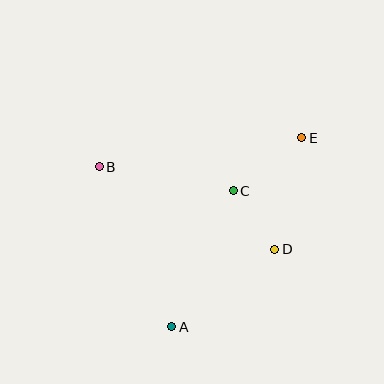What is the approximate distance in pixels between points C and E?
The distance between C and E is approximately 87 pixels.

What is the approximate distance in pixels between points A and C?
The distance between A and C is approximately 149 pixels.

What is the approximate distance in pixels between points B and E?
The distance between B and E is approximately 205 pixels.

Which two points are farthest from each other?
Points A and E are farthest from each other.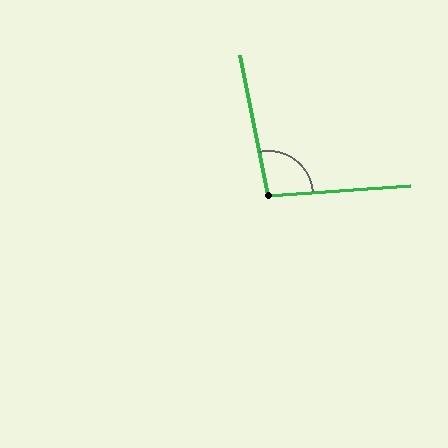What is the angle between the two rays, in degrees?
Approximately 97 degrees.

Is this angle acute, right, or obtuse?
It is obtuse.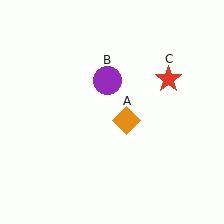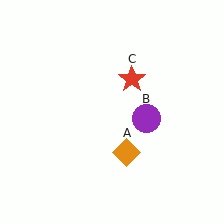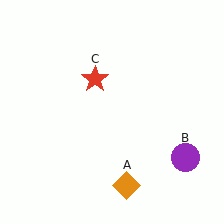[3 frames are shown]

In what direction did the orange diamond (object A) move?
The orange diamond (object A) moved down.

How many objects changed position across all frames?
3 objects changed position: orange diamond (object A), purple circle (object B), red star (object C).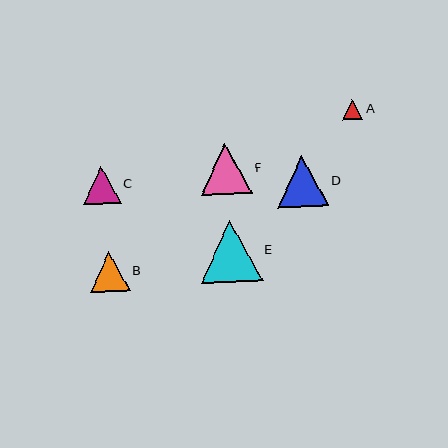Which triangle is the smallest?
Triangle A is the smallest with a size of approximately 20 pixels.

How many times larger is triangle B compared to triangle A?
Triangle B is approximately 2.0 times the size of triangle A.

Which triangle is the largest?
Triangle E is the largest with a size of approximately 62 pixels.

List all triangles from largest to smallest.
From largest to smallest: E, F, D, B, C, A.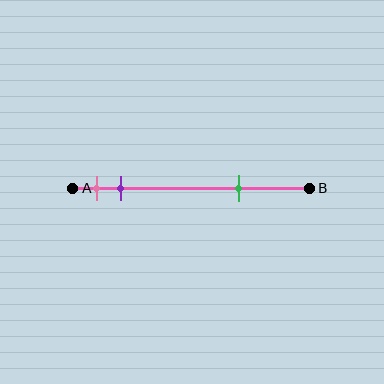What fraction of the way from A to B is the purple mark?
The purple mark is approximately 20% (0.2) of the way from A to B.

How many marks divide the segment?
There are 3 marks dividing the segment.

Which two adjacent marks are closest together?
The pink and purple marks are the closest adjacent pair.